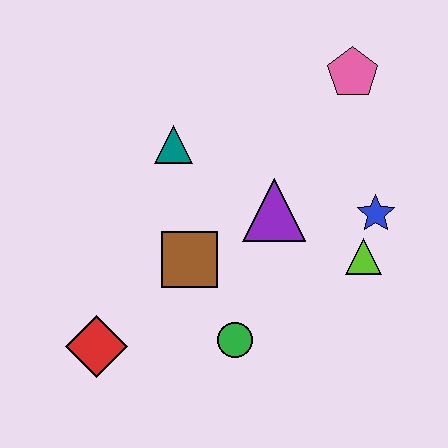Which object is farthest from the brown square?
The pink pentagon is farthest from the brown square.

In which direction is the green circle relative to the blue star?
The green circle is to the left of the blue star.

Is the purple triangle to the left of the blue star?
Yes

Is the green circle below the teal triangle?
Yes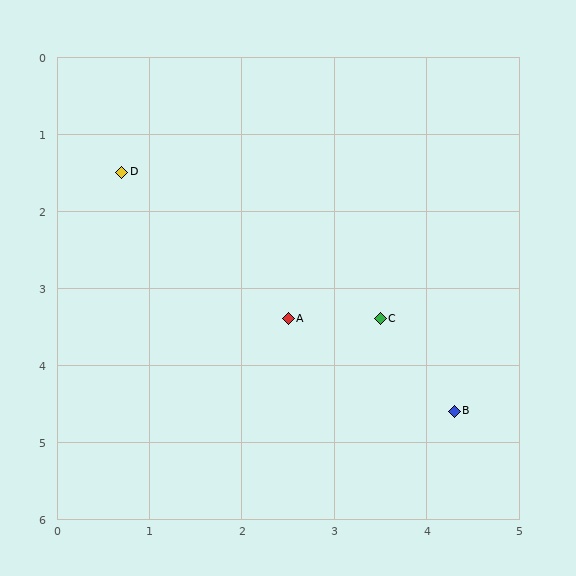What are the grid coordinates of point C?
Point C is at approximately (3.5, 3.4).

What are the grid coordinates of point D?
Point D is at approximately (0.7, 1.5).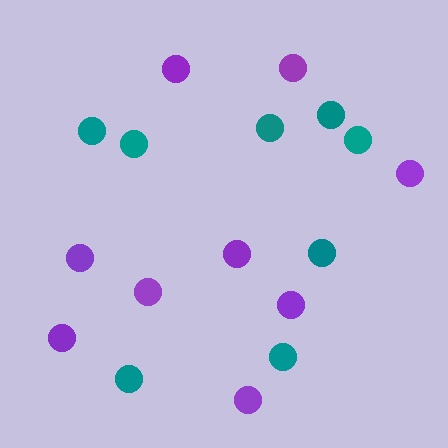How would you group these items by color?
There are 2 groups: one group of teal circles (8) and one group of purple circles (9).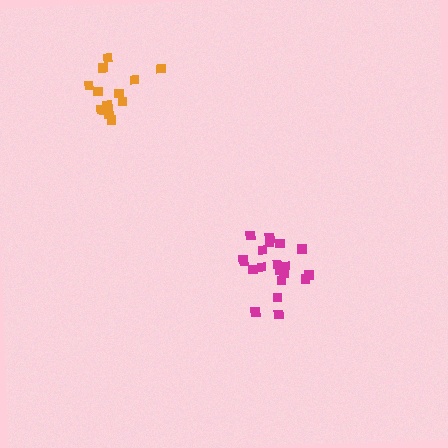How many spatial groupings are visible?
There are 2 spatial groupings.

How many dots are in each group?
Group 1: 14 dots, Group 2: 20 dots (34 total).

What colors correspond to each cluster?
The clusters are colored: orange, magenta.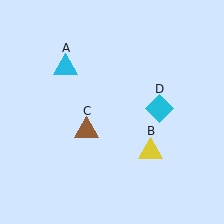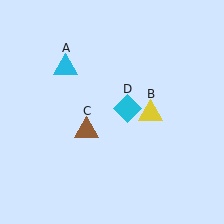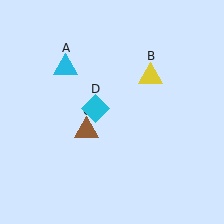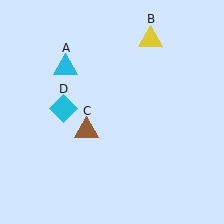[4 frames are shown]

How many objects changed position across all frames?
2 objects changed position: yellow triangle (object B), cyan diamond (object D).